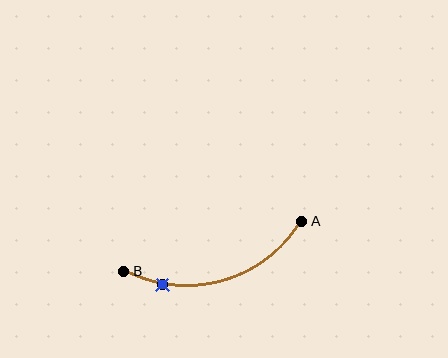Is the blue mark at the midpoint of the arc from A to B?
No. The blue mark lies on the arc but is closer to endpoint B. The arc midpoint would be at the point on the curve equidistant along the arc from both A and B.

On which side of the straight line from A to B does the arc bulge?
The arc bulges below the straight line connecting A and B.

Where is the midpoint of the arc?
The arc midpoint is the point on the curve farthest from the straight line joining A and B. It sits below that line.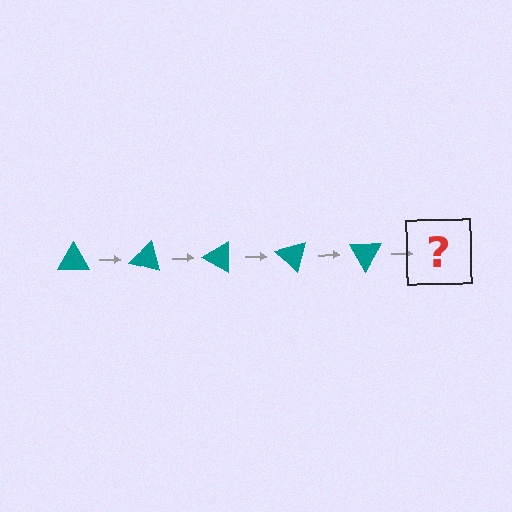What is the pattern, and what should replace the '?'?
The pattern is that the triangle rotates 15 degrees each step. The '?' should be a teal triangle rotated 75 degrees.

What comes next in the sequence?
The next element should be a teal triangle rotated 75 degrees.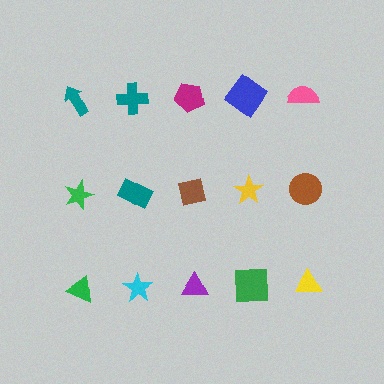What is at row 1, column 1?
A teal arrow.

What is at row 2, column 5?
A brown circle.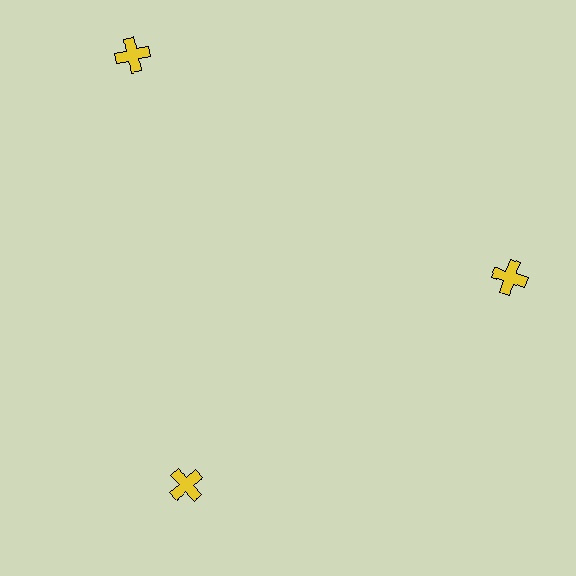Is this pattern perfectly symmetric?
No. The 3 yellow crosses are arranged in a ring, but one element near the 11 o'clock position is pushed outward from the center, breaking the 3-fold rotational symmetry.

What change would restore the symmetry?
The symmetry would be restored by moving it inward, back onto the ring so that all 3 crosses sit at equal angles and equal distance from the center.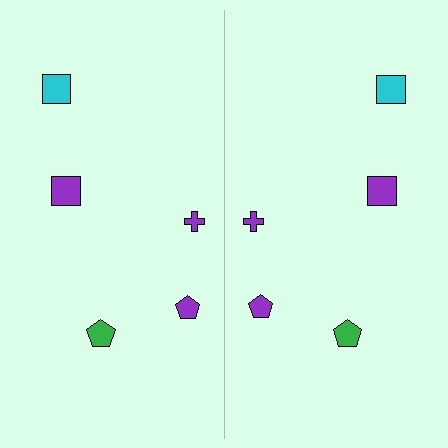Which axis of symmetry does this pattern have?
The pattern has a vertical axis of symmetry running through the center of the image.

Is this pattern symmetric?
Yes, this pattern has bilateral (reflection) symmetry.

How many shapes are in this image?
There are 10 shapes in this image.